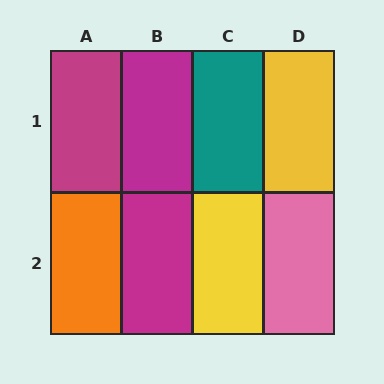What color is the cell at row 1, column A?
Magenta.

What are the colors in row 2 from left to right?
Orange, magenta, yellow, pink.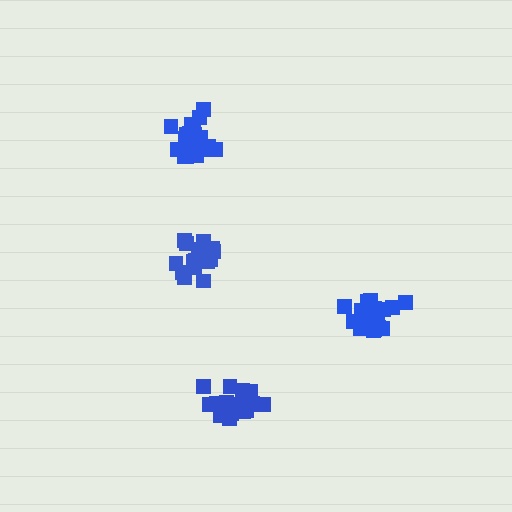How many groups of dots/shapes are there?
There are 4 groups.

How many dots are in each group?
Group 1: 21 dots, Group 2: 21 dots, Group 3: 19 dots, Group 4: 21 dots (82 total).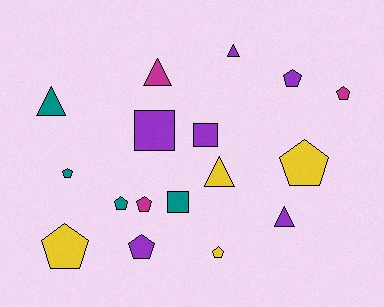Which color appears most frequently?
Purple, with 6 objects.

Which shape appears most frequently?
Pentagon, with 9 objects.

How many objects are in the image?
There are 17 objects.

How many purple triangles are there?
There are 2 purple triangles.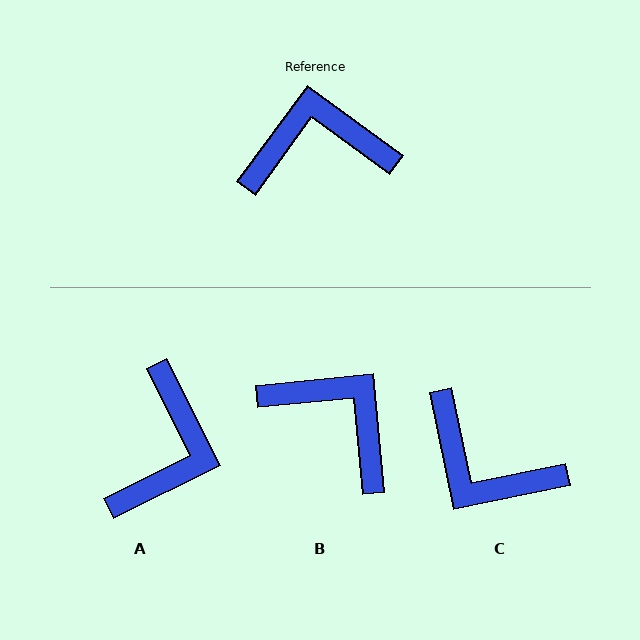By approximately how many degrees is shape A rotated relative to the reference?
Approximately 117 degrees clockwise.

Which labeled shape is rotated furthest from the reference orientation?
C, about 138 degrees away.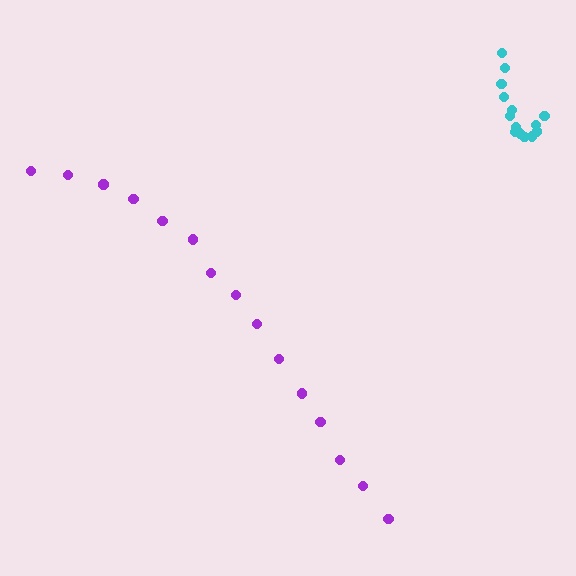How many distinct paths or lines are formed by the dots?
There are 2 distinct paths.